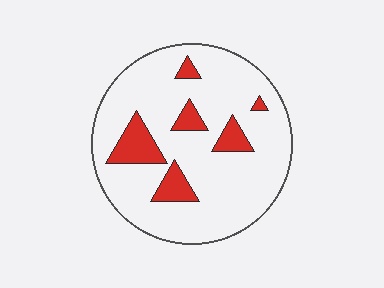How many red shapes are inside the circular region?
6.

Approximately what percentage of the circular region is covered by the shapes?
Approximately 15%.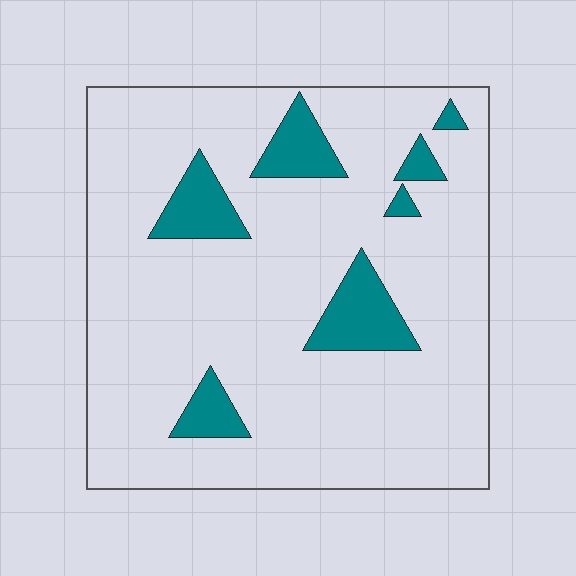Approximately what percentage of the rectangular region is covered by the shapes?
Approximately 15%.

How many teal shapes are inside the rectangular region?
7.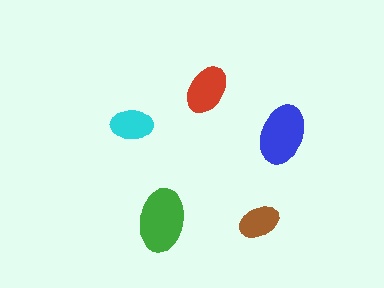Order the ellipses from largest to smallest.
the green one, the blue one, the red one, the cyan one, the brown one.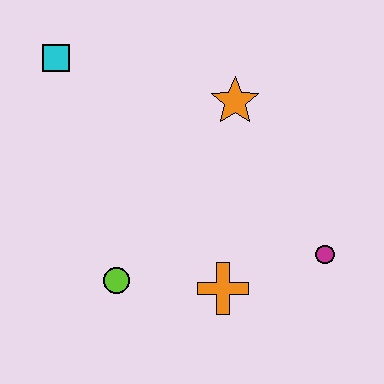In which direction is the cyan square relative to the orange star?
The cyan square is to the left of the orange star.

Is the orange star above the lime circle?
Yes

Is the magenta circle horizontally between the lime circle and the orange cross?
No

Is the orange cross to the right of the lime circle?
Yes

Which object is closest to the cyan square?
The orange star is closest to the cyan square.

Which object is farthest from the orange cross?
The cyan square is farthest from the orange cross.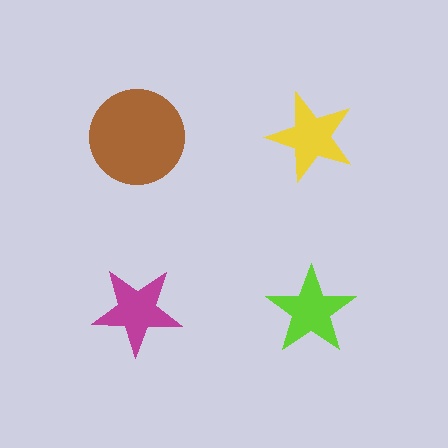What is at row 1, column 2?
A yellow star.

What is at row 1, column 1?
A brown circle.